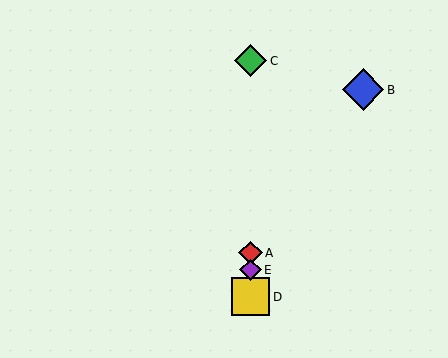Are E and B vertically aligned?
No, E is at x≈250 and B is at x≈363.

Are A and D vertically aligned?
Yes, both are at x≈250.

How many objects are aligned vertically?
4 objects (A, C, D, E) are aligned vertically.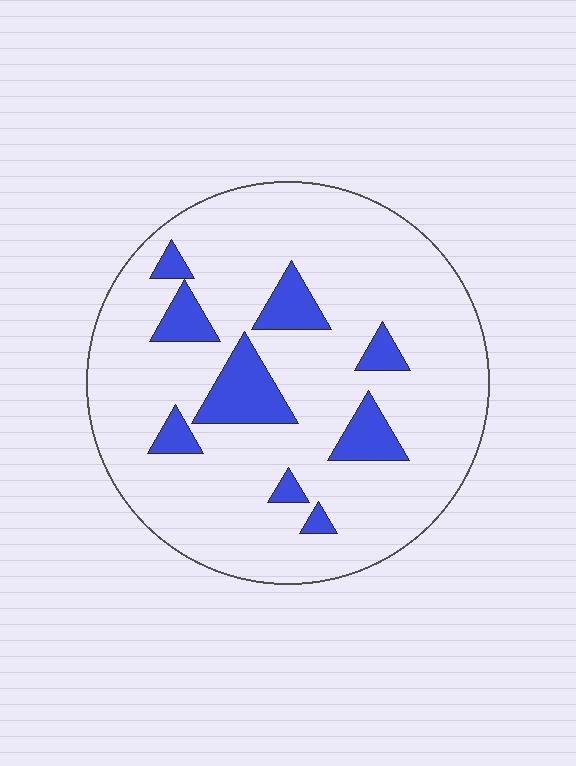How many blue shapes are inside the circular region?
9.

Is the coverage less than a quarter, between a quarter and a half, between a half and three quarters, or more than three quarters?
Less than a quarter.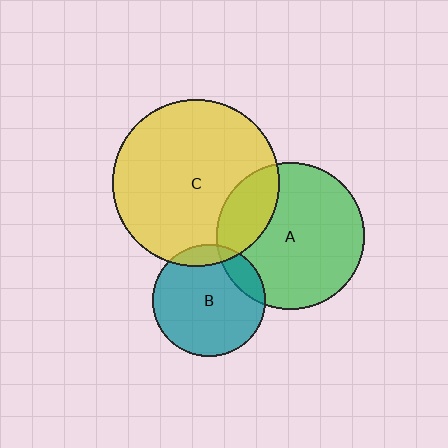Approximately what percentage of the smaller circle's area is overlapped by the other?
Approximately 25%.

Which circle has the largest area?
Circle C (yellow).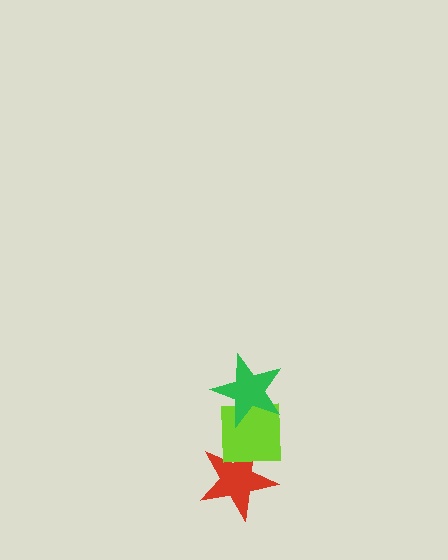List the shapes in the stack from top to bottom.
From top to bottom: the green star, the lime square, the red star.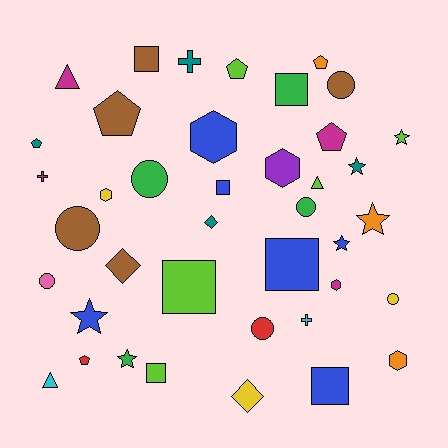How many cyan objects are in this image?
There are 2 cyan objects.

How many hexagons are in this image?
There are 5 hexagons.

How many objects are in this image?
There are 40 objects.